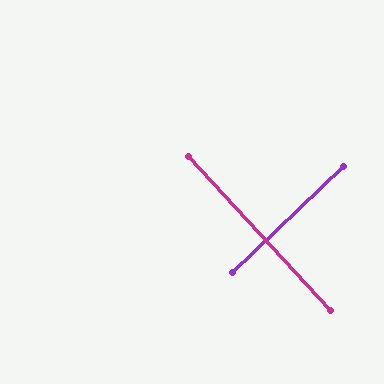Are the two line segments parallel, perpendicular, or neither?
Perpendicular — they meet at approximately 89°.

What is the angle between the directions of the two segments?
Approximately 89 degrees.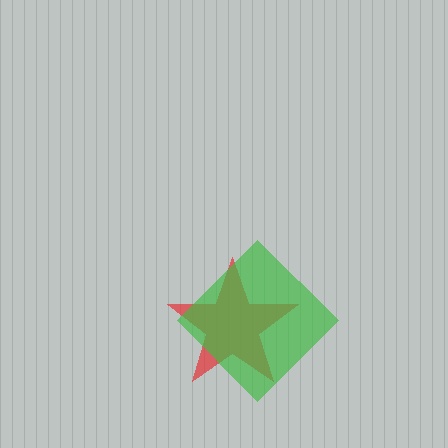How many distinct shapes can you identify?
There are 2 distinct shapes: a red star, a green diamond.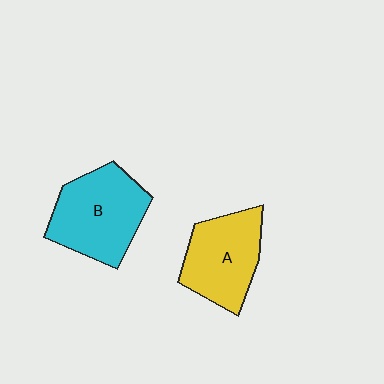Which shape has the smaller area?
Shape A (yellow).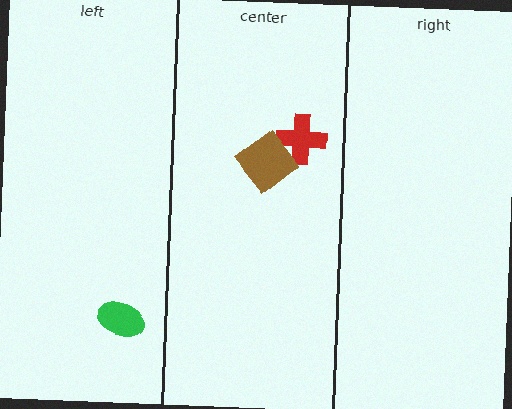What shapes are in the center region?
The red cross, the brown diamond.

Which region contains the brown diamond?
The center region.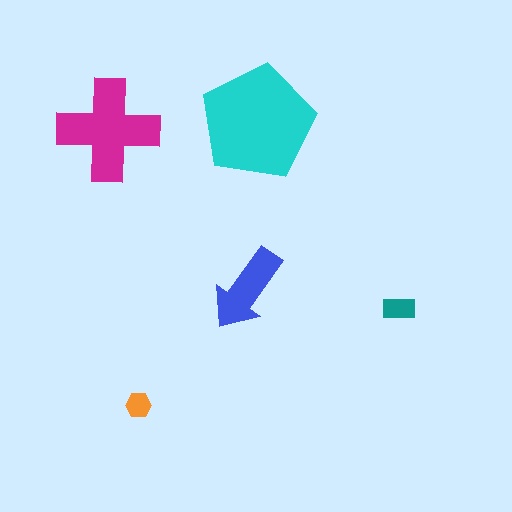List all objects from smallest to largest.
The orange hexagon, the teal rectangle, the blue arrow, the magenta cross, the cyan pentagon.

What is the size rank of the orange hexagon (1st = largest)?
5th.